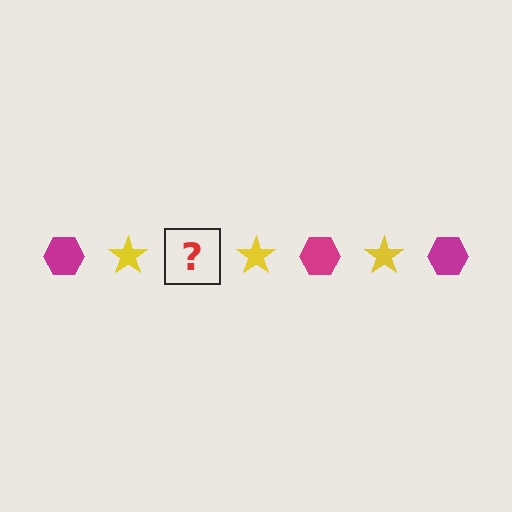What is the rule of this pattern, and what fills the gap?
The rule is that the pattern alternates between magenta hexagon and yellow star. The gap should be filled with a magenta hexagon.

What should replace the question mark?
The question mark should be replaced with a magenta hexagon.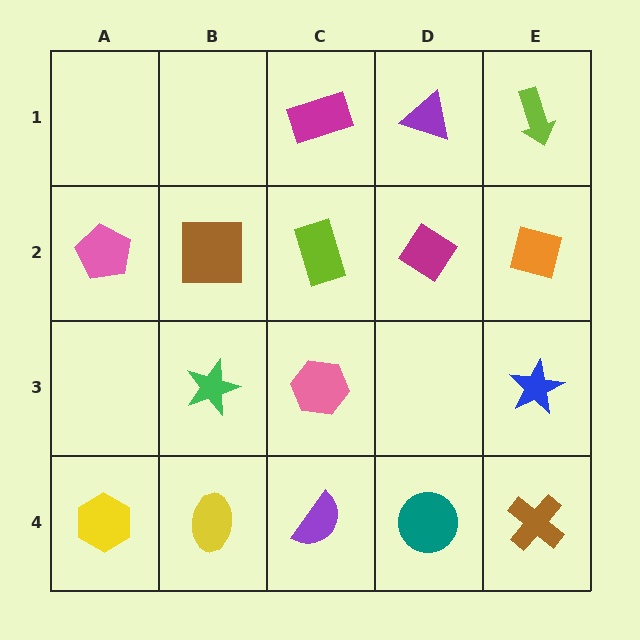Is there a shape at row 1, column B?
No, that cell is empty.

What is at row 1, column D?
A purple triangle.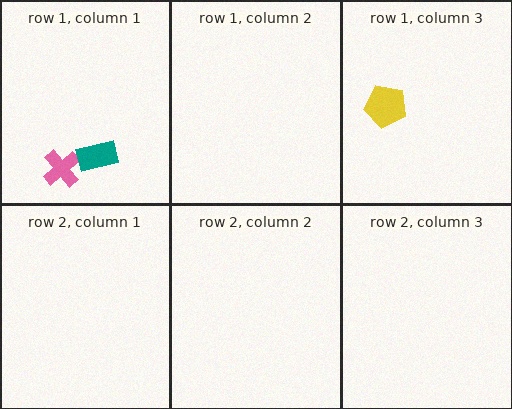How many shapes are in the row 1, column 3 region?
1.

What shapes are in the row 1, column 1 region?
The pink cross, the teal rectangle.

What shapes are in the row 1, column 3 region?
The yellow pentagon.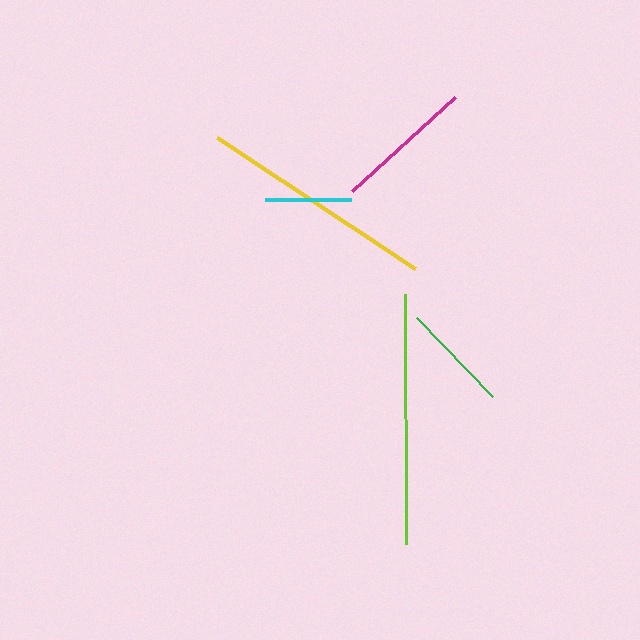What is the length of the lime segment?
The lime segment is approximately 250 pixels long.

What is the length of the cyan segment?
The cyan segment is approximately 86 pixels long.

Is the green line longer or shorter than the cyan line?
The green line is longer than the cyan line.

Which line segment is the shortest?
The cyan line is the shortest at approximately 86 pixels.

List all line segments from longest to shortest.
From longest to shortest: lime, yellow, magenta, green, cyan.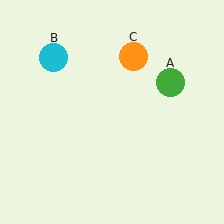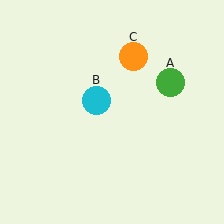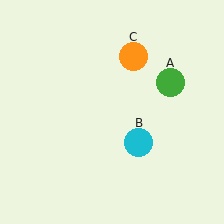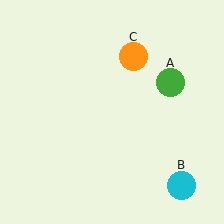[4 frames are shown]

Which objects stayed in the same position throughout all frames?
Green circle (object A) and orange circle (object C) remained stationary.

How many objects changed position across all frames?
1 object changed position: cyan circle (object B).